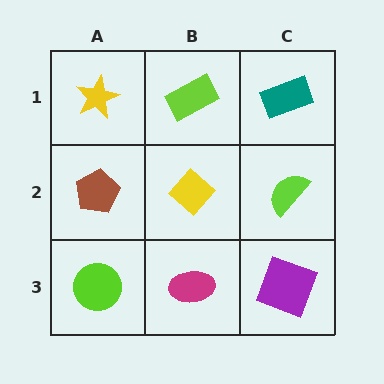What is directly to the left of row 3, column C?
A magenta ellipse.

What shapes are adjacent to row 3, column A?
A brown pentagon (row 2, column A), a magenta ellipse (row 3, column B).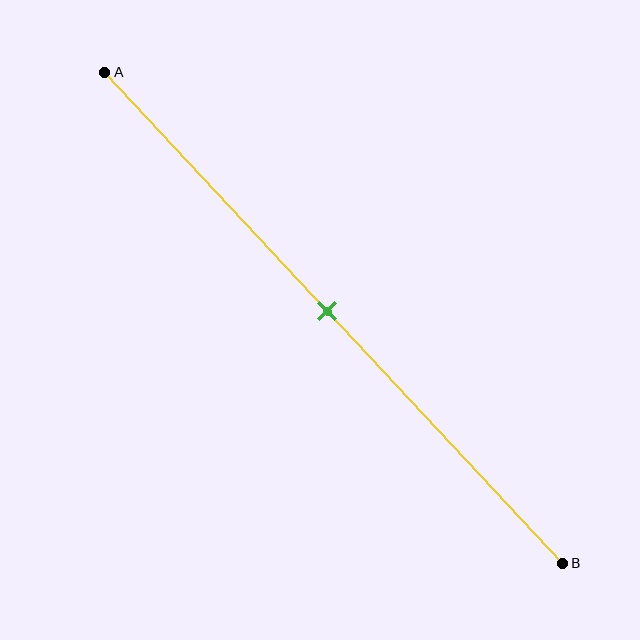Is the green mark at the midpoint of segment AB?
Yes, the mark is approximately at the midpoint.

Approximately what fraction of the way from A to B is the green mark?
The green mark is approximately 50% of the way from A to B.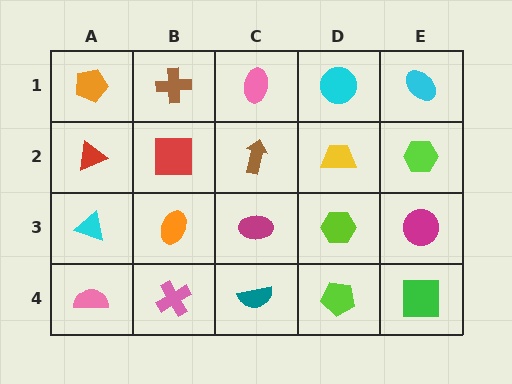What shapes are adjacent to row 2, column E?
A cyan ellipse (row 1, column E), a magenta circle (row 3, column E), a yellow trapezoid (row 2, column D).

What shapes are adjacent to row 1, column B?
A red square (row 2, column B), an orange pentagon (row 1, column A), a pink ellipse (row 1, column C).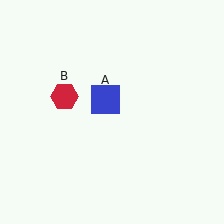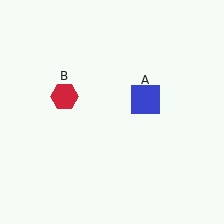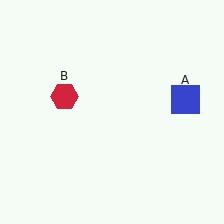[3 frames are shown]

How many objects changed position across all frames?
1 object changed position: blue square (object A).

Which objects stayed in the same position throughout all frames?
Red hexagon (object B) remained stationary.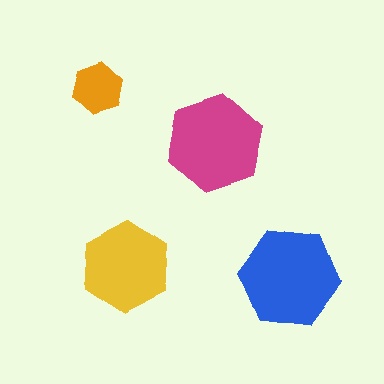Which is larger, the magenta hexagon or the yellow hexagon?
The magenta one.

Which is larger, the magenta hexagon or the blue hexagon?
The blue one.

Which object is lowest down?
The blue hexagon is bottommost.